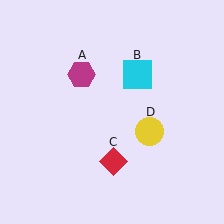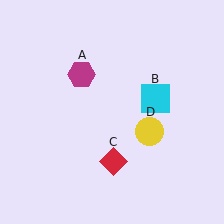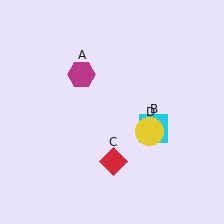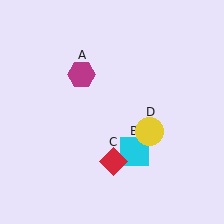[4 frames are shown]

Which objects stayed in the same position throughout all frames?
Magenta hexagon (object A) and red diamond (object C) and yellow circle (object D) remained stationary.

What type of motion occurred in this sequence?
The cyan square (object B) rotated clockwise around the center of the scene.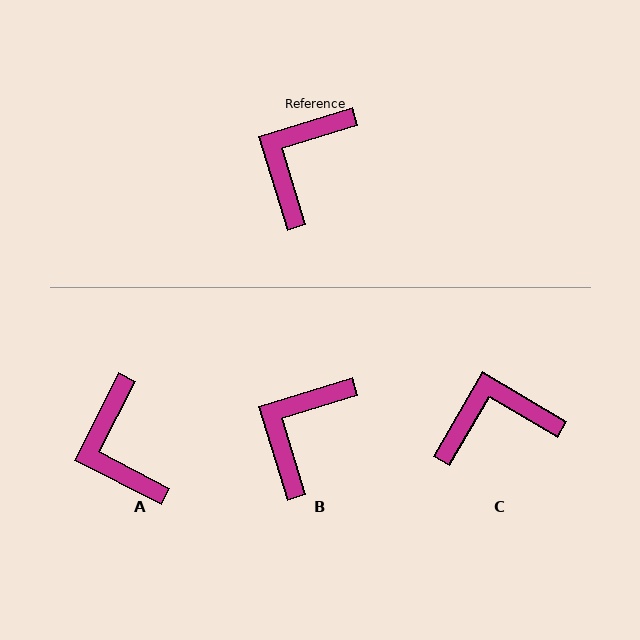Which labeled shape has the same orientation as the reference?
B.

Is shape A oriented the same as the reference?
No, it is off by about 46 degrees.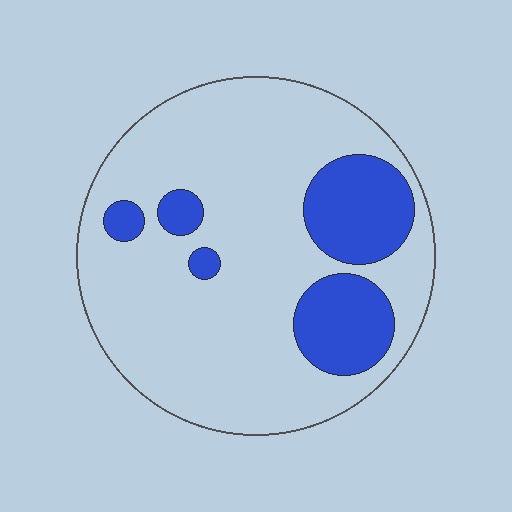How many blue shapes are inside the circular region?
5.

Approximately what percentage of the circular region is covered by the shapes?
Approximately 20%.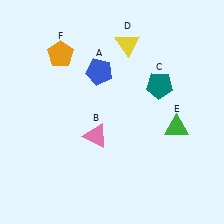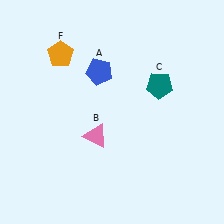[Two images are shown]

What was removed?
The green triangle (E), the yellow triangle (D) were removed in Image 2.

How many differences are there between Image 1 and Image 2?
There are 2 differences between the two images.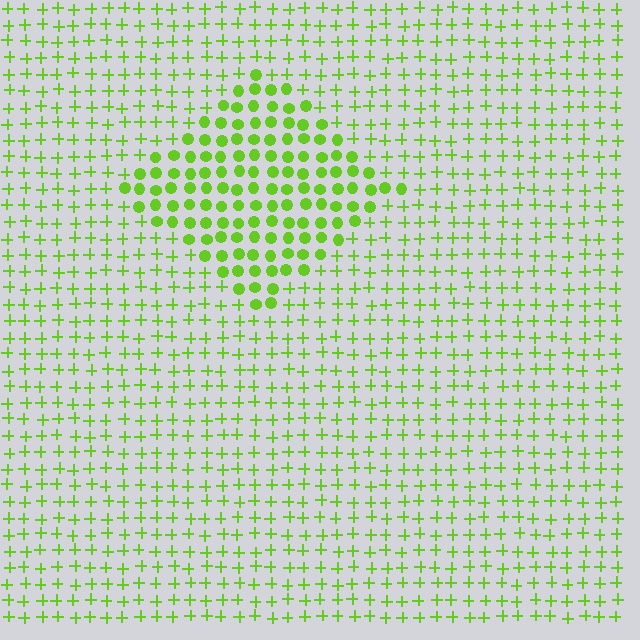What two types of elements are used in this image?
The image uses circles inside the diamond region and plus signs outside it.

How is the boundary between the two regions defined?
The boundary is defined by a change in element shape: circles inside vs. plus signs outside. All elements share the same color and spacing.